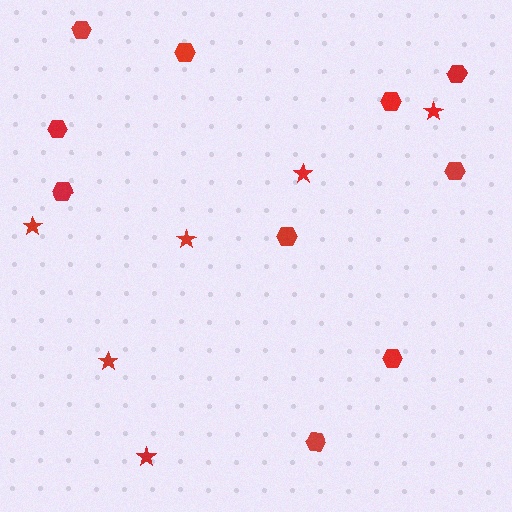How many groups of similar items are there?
There are 2 groups: one group of hexagons (10) and one group of stars (6).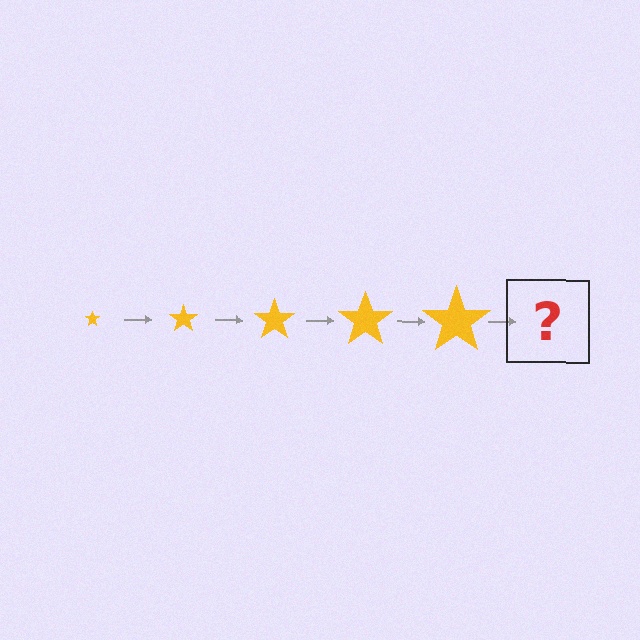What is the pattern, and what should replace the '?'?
The pattern is that the star gets progressively larger each step. The '?' should be a yellow star, larger than the previous one.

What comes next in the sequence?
The next element should be a yellow star, larger than the previous one.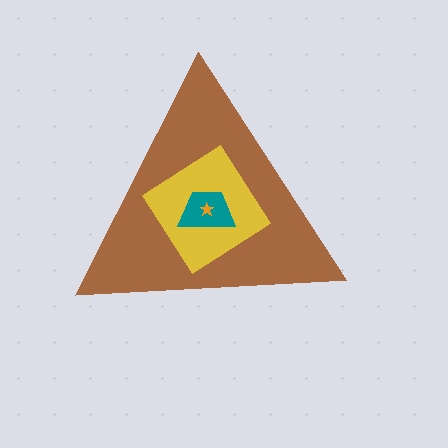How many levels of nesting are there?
4.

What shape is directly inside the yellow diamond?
The teal trapezoid.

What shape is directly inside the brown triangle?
The yellow diamond.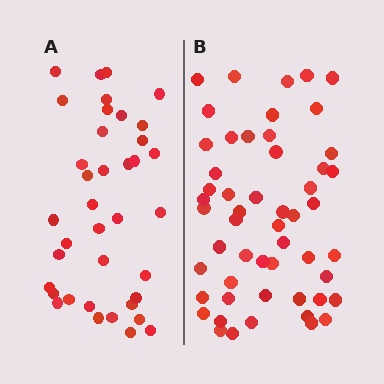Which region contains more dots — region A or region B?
Region B (the right region) has more dots.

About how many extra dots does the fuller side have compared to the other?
Region B has approximately 15 more dots than region A.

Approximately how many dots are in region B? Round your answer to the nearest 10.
About 50 dots. (The exact count is 53, which rounds to 50.)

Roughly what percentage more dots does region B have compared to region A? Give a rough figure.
About 40% more.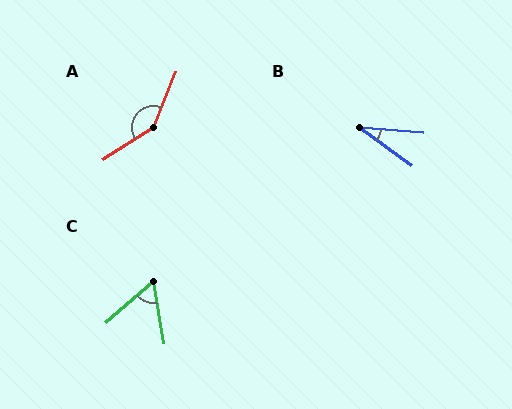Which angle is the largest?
A, at approximately 144 degrees.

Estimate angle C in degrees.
Approximately 59 degrees.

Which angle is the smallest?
B, at approximately 32 degrees.